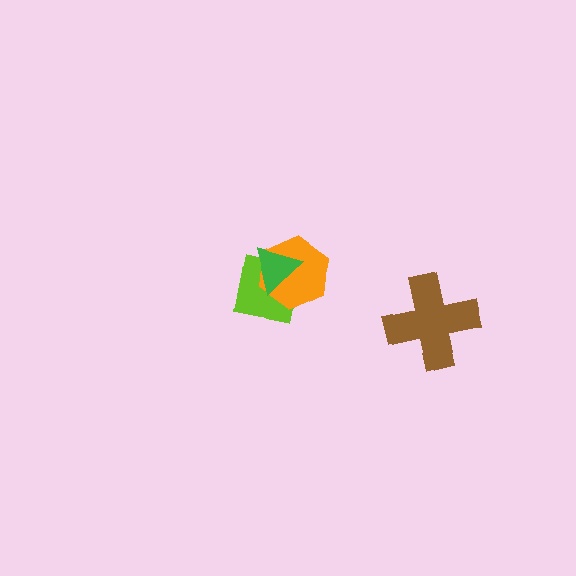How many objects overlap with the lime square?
2 objects overlap with the lime square.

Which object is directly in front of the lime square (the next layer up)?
The orange hexagon is directly in front of the lime square.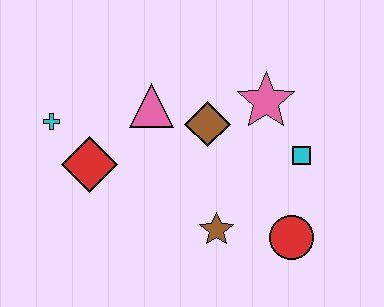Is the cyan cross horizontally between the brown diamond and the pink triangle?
No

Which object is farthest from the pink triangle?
The red circle is farthest from the pink triangle.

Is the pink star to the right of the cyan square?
No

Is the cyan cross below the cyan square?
No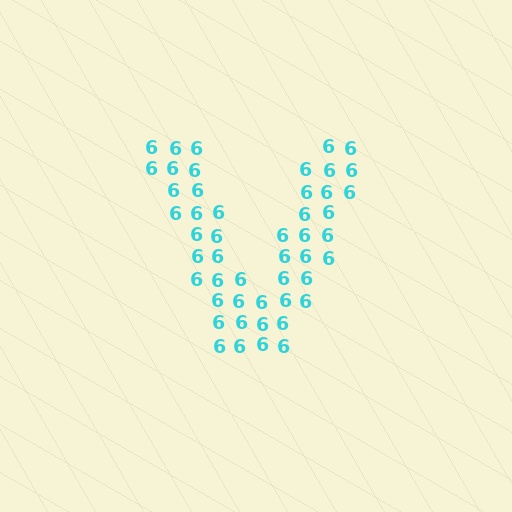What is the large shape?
The large shape is the letter V.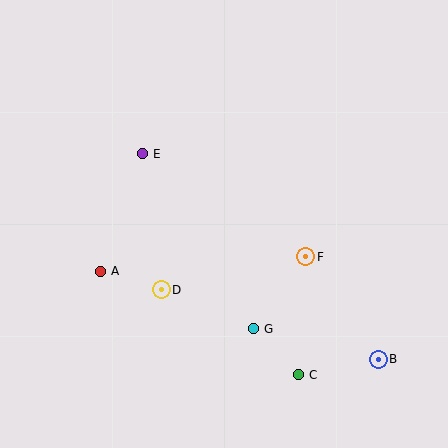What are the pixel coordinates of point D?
Point D is at (161, 290).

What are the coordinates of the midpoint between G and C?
The midpoint between G and C is at (276, 352).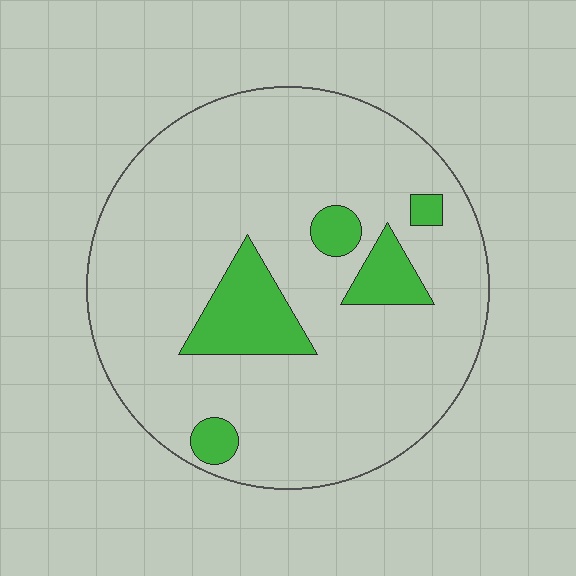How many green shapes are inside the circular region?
5.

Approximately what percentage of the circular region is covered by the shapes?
Approximately 15%.